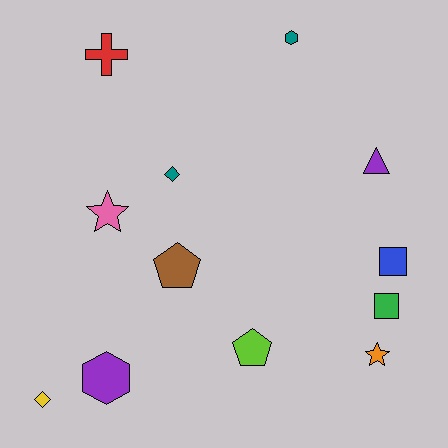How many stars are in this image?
There are 2 stars.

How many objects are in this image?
There are 12 objects.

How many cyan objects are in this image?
There are no cyan objects.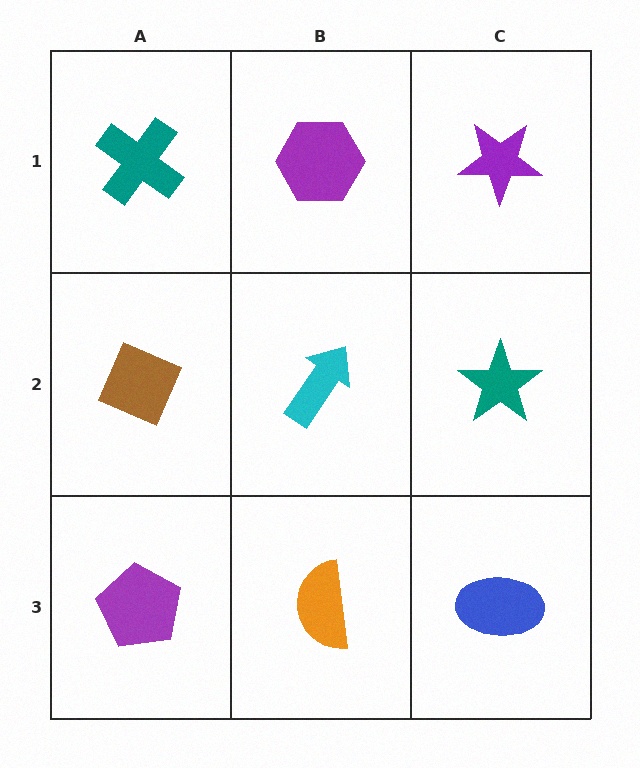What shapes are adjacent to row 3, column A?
A brown diamond (row 2, column A), an orange semicircle (row 3, column B).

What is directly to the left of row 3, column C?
An orange semicircle.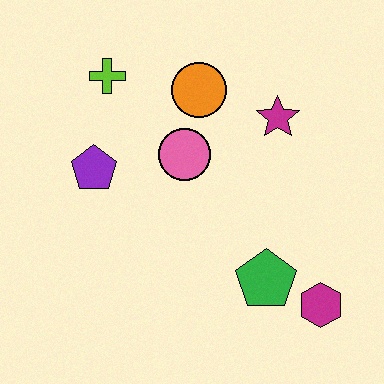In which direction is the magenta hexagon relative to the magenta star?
The magenta hexagon is below the magenta star.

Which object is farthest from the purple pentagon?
The magenta hexagon is farthest from the purple pentagon.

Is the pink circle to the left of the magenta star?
Yes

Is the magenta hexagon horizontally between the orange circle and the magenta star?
No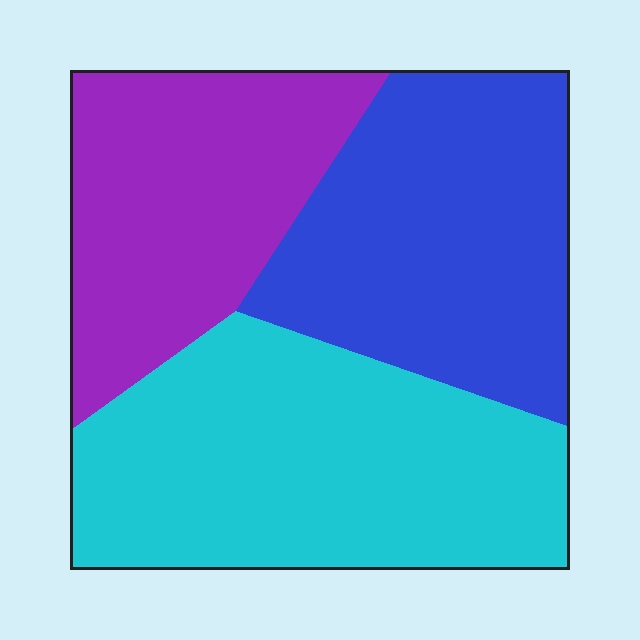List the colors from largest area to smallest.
From largest to smallest: cyan, blue, purple.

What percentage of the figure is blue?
Blue takes up about one third (1/3) of the figure.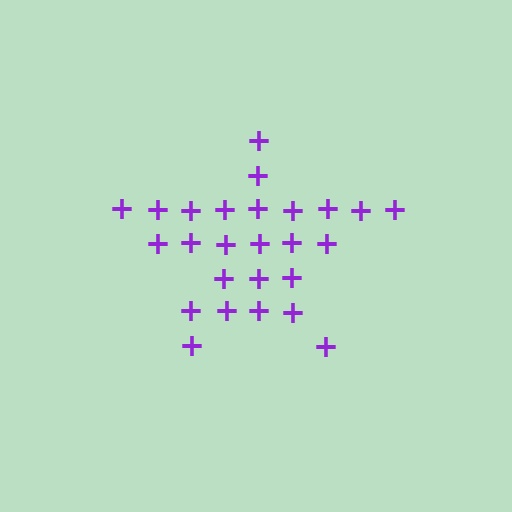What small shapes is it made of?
It is made of small plus signs.